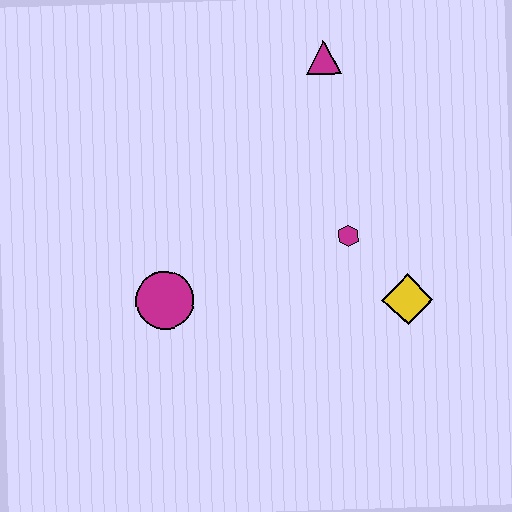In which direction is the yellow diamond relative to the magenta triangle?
The yellow diamond is below the magenta triangle.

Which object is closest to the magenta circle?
The magenta hexagon is closest to the magenta circle.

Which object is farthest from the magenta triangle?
The magenta circle is farthest from the magenta triangle.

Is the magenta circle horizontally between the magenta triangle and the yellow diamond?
No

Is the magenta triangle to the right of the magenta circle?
Yes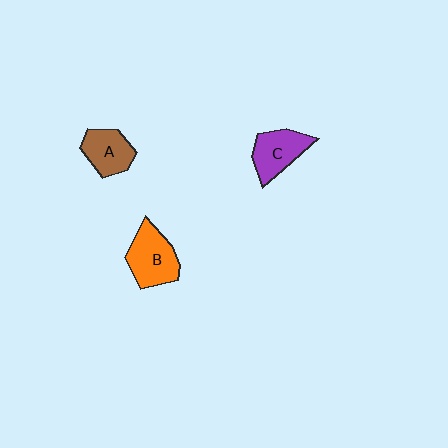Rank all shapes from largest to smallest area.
From largest to smallest: B (orange), C (purple), A (brown).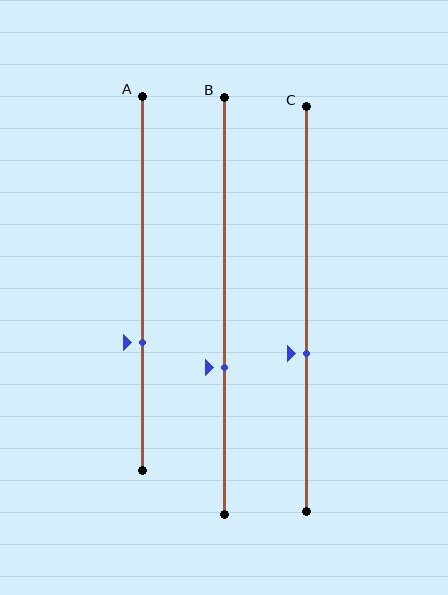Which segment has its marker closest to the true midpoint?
Segment C has its marker closest to the true midpoint.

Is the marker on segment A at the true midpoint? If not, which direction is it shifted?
No, the marker on segment A is shifted downward by about 16% of the segment length.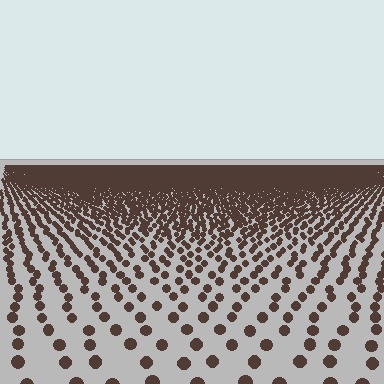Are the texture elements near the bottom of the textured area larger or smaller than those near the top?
Larger. Near the bottom, elements are closer to the viewer and appear at a bigger on-screen size.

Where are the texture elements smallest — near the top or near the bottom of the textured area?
Near the top.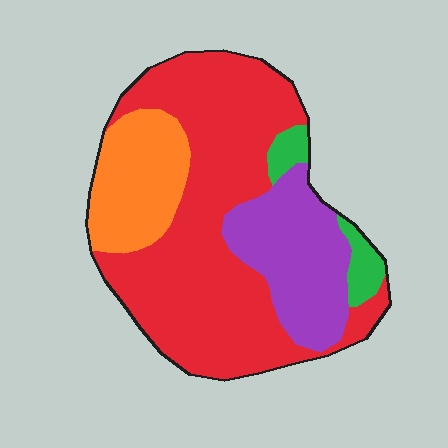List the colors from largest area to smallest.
From largest to smallest: red, purple, orange, green.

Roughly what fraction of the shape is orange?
Orange covers 17% of the shape.